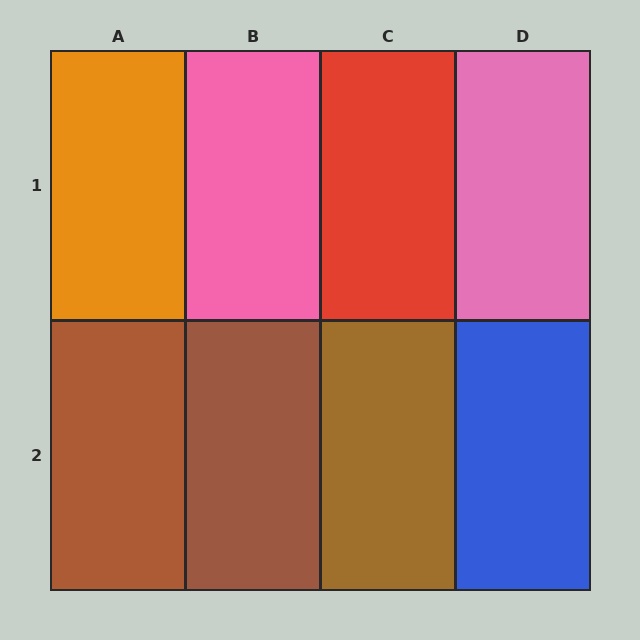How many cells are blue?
1 cell is blue.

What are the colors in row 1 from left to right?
Orange, pink, red, pink.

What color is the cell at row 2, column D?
Blue.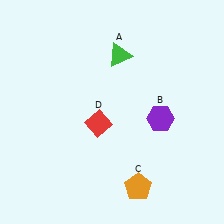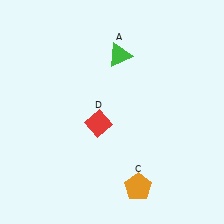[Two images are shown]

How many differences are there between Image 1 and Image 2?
There is 1 difference between the two images.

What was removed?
The purple hexagon (B) was removed in Image 2.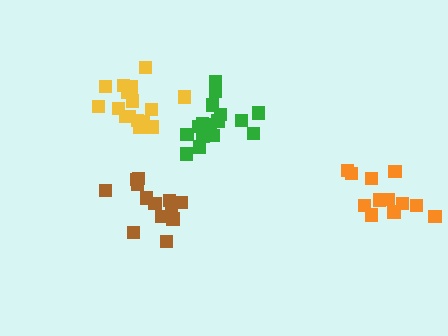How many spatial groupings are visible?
There are 4 spatial groupings.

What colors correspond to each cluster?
The clusters are colored: green, brown, orange, yellow.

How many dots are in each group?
Group 1: 17 dots, Group 2: 13 dots, Group 3: 12 dots, Group 4: 17 dots (59 total).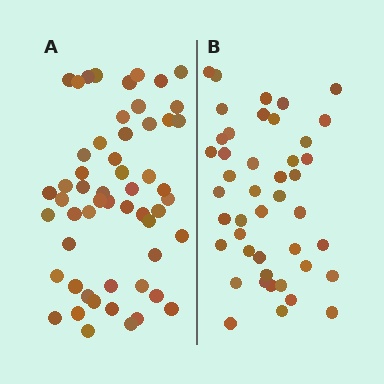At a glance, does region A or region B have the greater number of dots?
Region A (the left region) has more dots.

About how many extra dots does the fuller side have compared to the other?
Region A has roughly 12 or so more dots than region B.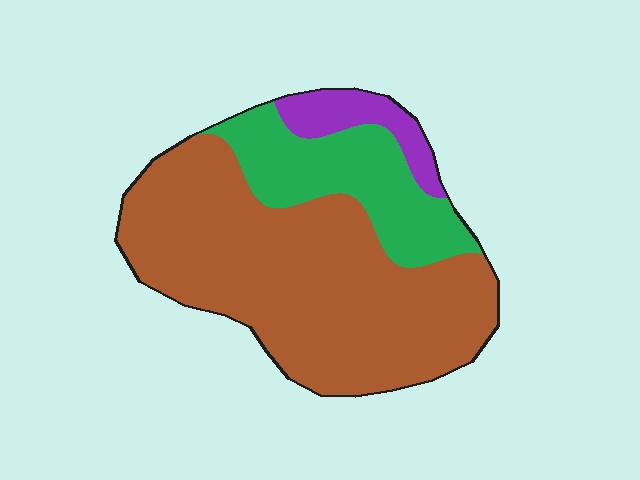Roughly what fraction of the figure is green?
Green takes up about one quarter (1/4) of the figure.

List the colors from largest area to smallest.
From largest to smallest: brown, green, purple.